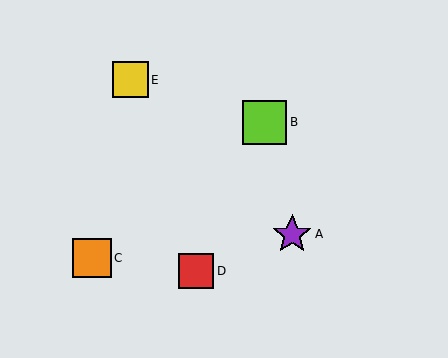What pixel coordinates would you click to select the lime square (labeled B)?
Click at (265, 122) to select the lime square B.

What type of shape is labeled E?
Shape E is a yellow square.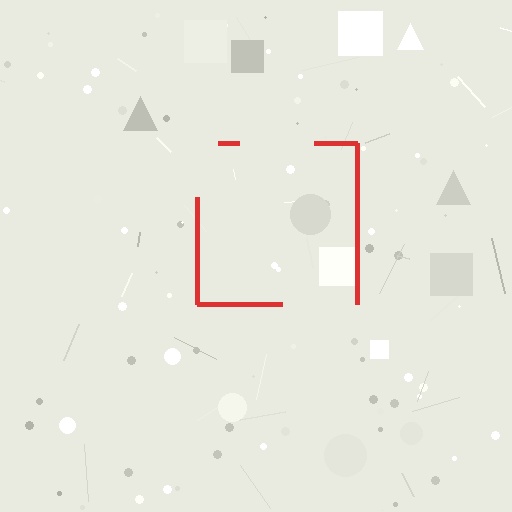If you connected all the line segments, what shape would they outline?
They would outline a square.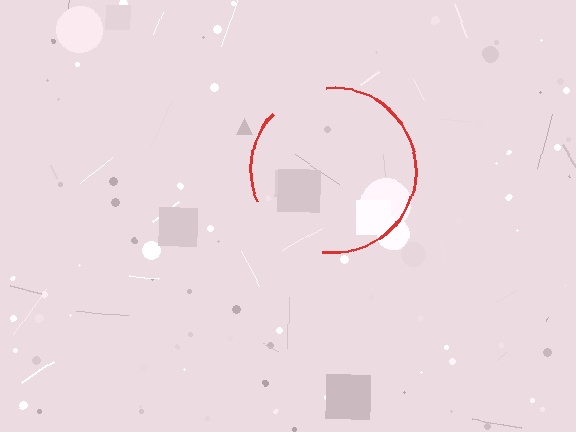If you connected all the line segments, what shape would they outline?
They would outline a circle.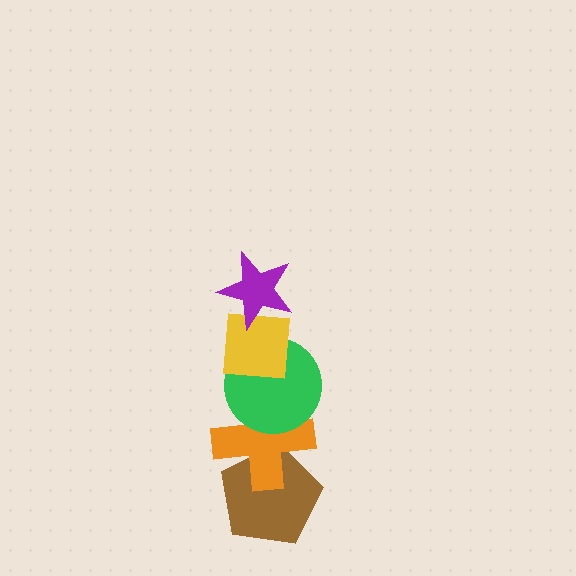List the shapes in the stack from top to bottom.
From top to bottom: the purple star, the yellow square, the green circle, the orange cross, the brown pentagon.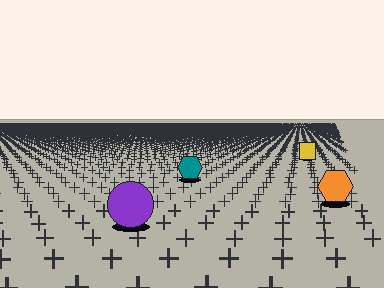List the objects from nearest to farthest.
From nearest to farthest: the purple circle, the orange hexagon, the teal hexagon, the yellow square.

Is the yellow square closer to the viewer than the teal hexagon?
No. The teal hexagon is closer — you can tell from the texture gradient: the ground texture is coarser near it.